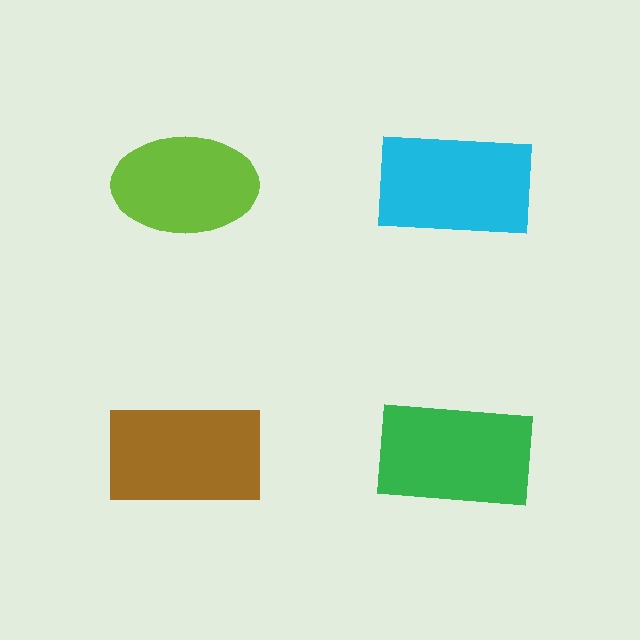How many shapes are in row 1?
2 shapes.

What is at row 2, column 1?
A brown rectangle.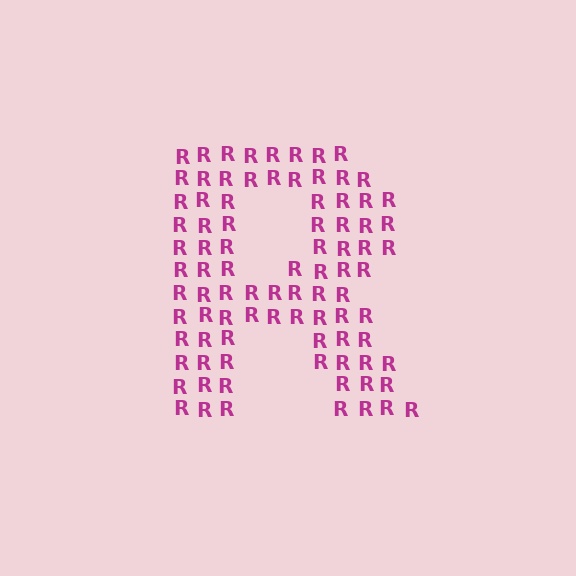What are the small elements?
The small elements are letter R's.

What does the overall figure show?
The overall figure shows the letter R.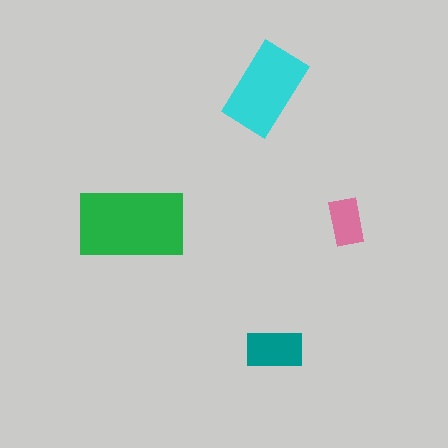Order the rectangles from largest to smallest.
the green one, the cyan one, the teal one, the pink one.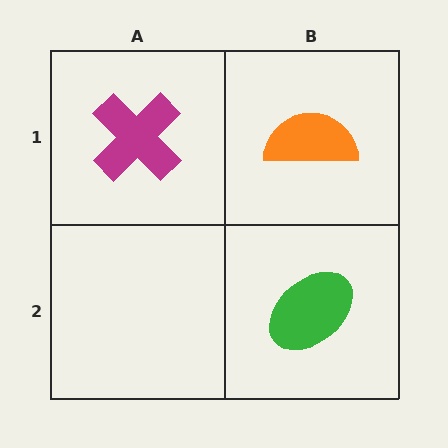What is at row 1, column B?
An orange semicircle.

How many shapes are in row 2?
1 shape.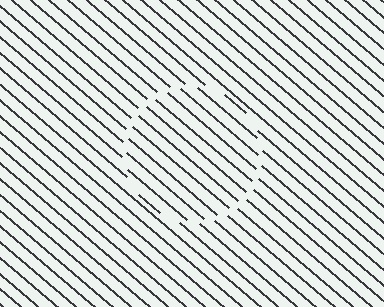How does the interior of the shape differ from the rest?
The interior of the shape contains the same grating, shifted by half a period — the contour is defined by the phase discontinuity where line-ends from the inner and outer gratings abut.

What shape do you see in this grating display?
An illusory circle. The interior of the shape contains the same grating, shifted by half a period — the contour is defined by the phase discontinuity where line-ends from the inner and outer gratings abut.